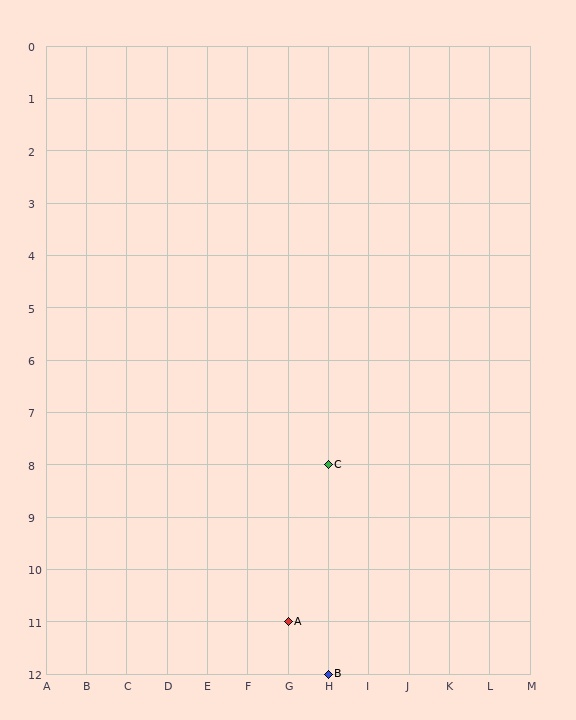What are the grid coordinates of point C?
Point C is at grid coordinates (H, 8).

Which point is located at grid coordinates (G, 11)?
Point A is at (G, 11).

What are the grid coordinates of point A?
Point A is at grid coordinates (G, 11).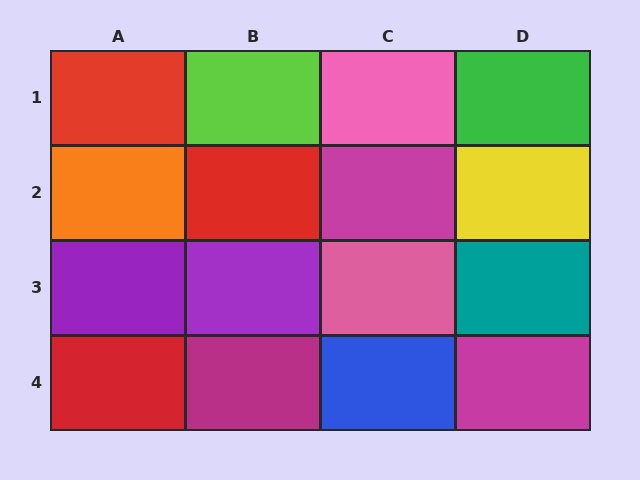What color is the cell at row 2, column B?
Red.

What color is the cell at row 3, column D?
Teal.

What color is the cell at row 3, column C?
Pink.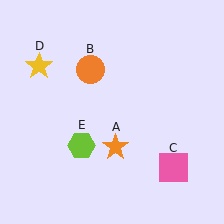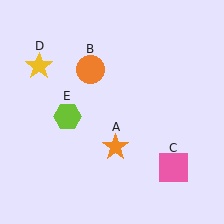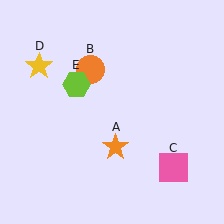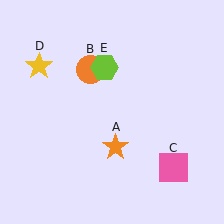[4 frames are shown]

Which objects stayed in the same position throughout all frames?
Orange star (object A) and orange circle (object B) and pink square (object C) and yellow star (object D) remained stationary.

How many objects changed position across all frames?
1 object changed position: lime hexagon (object E).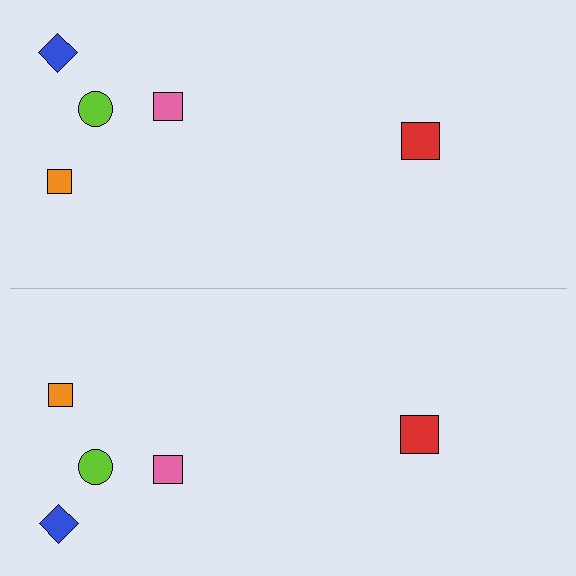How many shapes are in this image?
There are 10 shapes in this image.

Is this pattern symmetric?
Yes, this pattern has bilateral (reflection) symmetry.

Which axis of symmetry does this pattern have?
The pattern has a horizontal axis of symmetry running through the center of the image.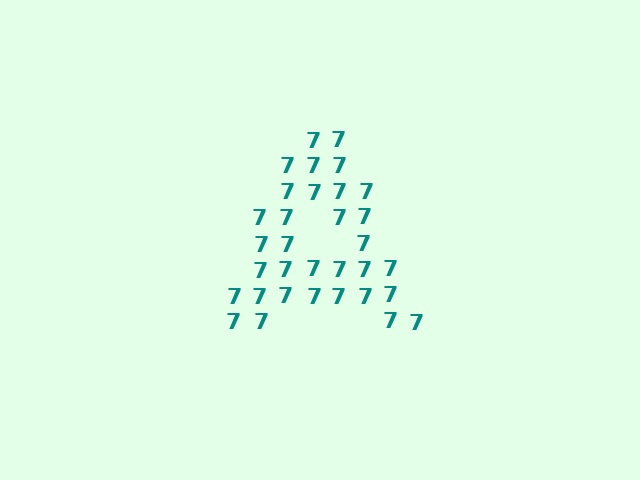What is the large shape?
The large shape is the letter A.